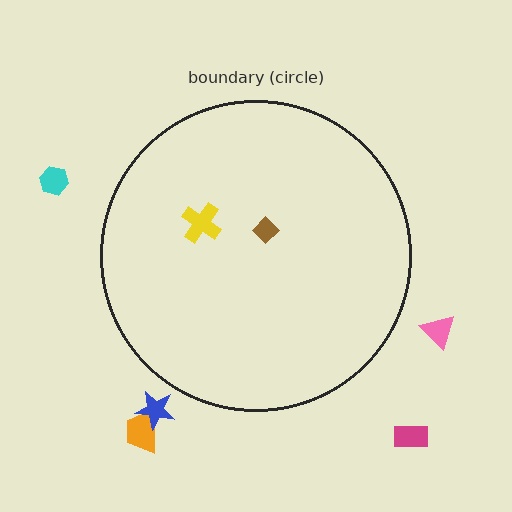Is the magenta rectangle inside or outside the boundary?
Outside.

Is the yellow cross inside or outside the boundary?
Inside.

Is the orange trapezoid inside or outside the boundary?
Outside.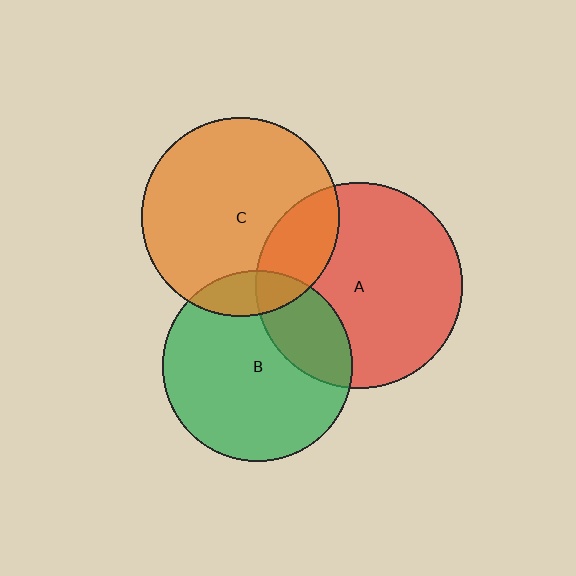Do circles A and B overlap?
Yes.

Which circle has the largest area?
Circle A (red).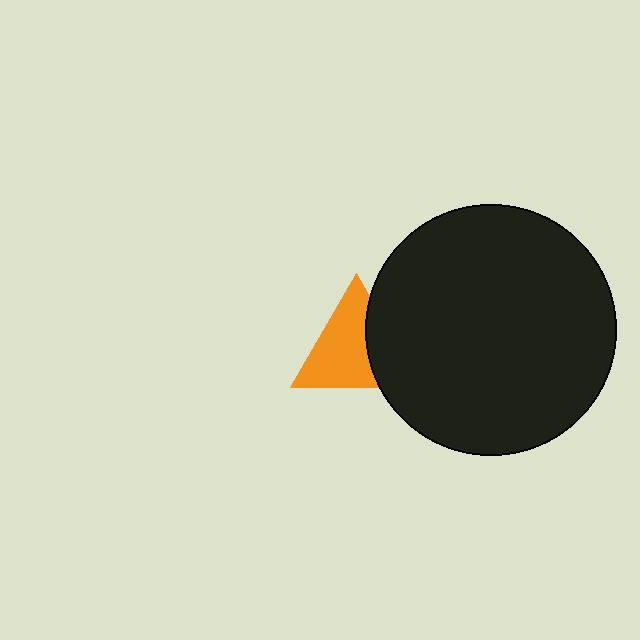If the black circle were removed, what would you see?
You would see the complete orange triangle.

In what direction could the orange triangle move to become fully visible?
The orange triangle could move left. That would shift it out from behind the black circle entirely.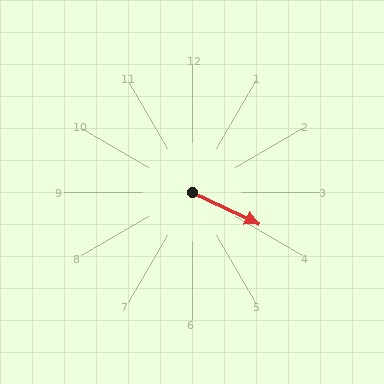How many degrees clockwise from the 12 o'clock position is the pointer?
Approximately 115 degrees.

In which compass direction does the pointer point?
Southeast.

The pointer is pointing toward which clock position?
Roughly 4 o'clock.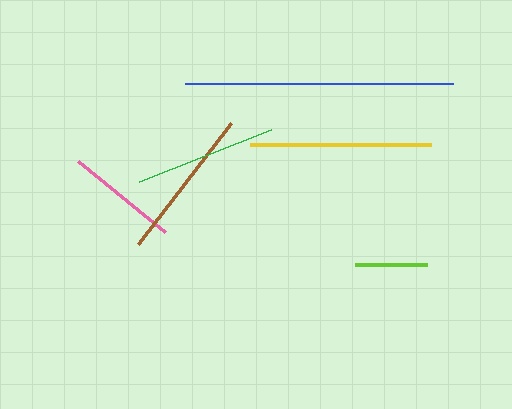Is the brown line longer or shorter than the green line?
The brown line is longer than the green line.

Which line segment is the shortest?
The lime line is the shortest at approximately 72 pixels.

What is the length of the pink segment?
The pink segment is approximately 113 pixels long.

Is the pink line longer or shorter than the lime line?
The pink line is longer than the lime line.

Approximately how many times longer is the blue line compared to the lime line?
The blue line is approximately 3.7 times the length of the lime line.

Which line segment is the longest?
The blue line is the longest at approximately 268 pixels.